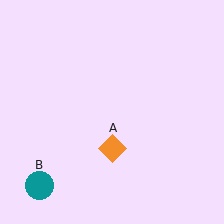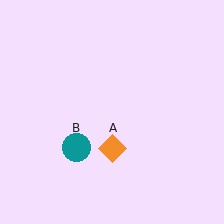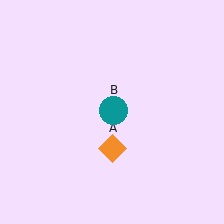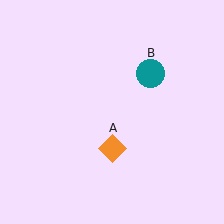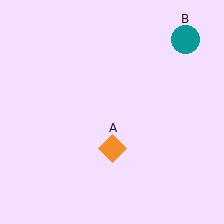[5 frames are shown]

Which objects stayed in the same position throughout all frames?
Orange diamond (object A) remained stationary.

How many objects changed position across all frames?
1 object changed position: teal circle (object B).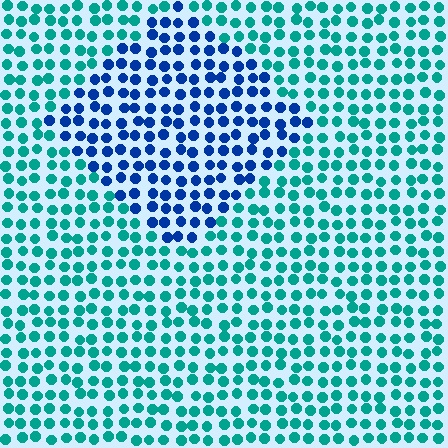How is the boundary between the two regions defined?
The boundary is defined purely by a slight shift in hue (about 48 degrees). Spacing, size, and orientation are identical on both sides.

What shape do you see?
I see a diamond.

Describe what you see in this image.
The image is filled with small teal elements in a uniform arrangement. A diamond-shaped region is visible where the elements are tinted to a slightly different hue, forming a subtle color boundary.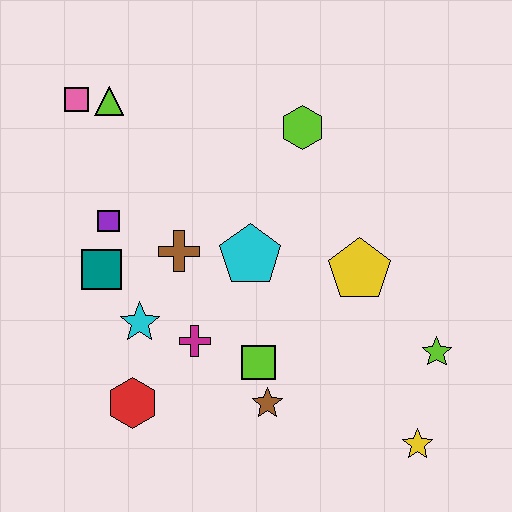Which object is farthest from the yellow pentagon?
The pink square is farthest from the yellow pentagon.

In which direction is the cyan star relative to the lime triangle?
The cyan star is below the lime triangle.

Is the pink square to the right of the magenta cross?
No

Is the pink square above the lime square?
Yes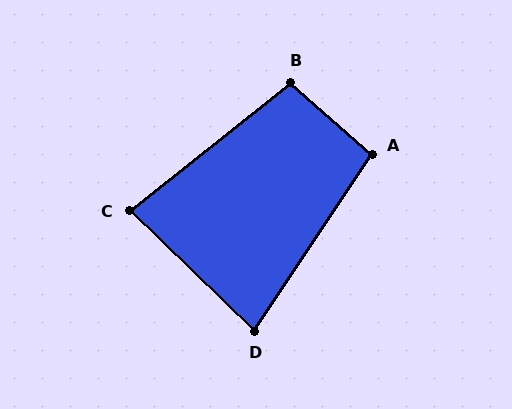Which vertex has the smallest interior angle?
D, at approximately 80 degrees.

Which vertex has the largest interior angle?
B, at approximately 100 degrees.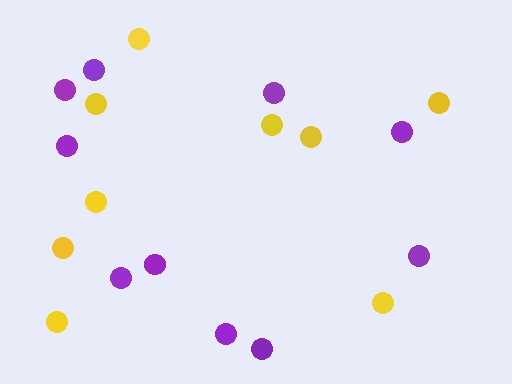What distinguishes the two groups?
There are 2 groups: one group of purple circles (10) and one group of yellow circles (9).